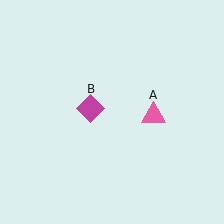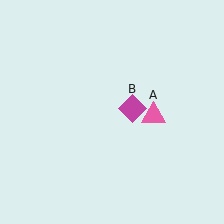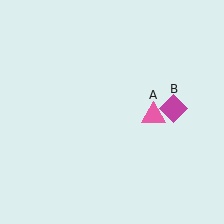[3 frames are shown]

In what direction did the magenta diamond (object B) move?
The magenta diamond (object B) moved right.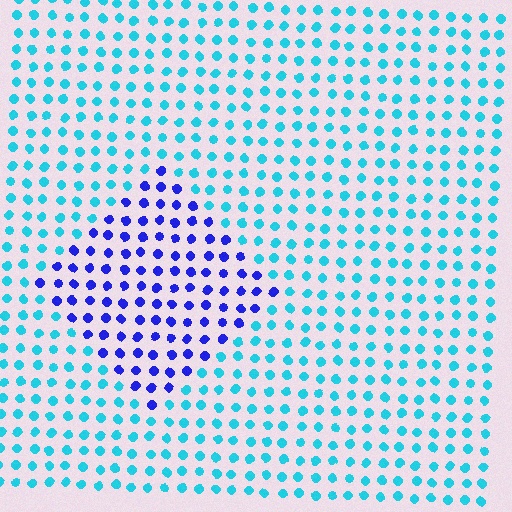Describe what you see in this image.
The image is filled with small cyan elements in a uniform arrangement. A diamond-shaped region is visible where the elements are tinted to a slightly different hue, forming a subtle color boundary.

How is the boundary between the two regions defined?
The boundary is defined purely by a slight shift in hue (about 54 degrees). Spacing, size, and orientation are identical on both sides.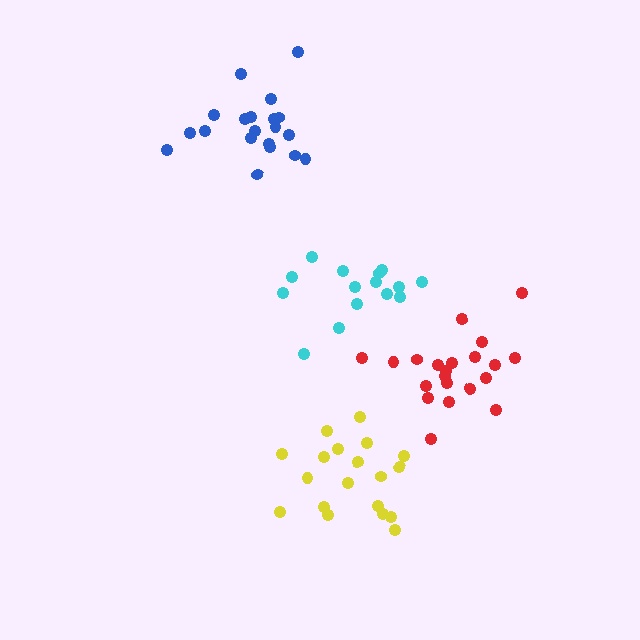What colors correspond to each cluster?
The clusters are colored: cyan, red, blue, yellow.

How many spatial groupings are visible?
There are 4 spatial groupings.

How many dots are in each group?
Group 1: 15 dots, Group 2: 21 dots, Group 3: 20 dots, Group 4: 19 dots (75 total).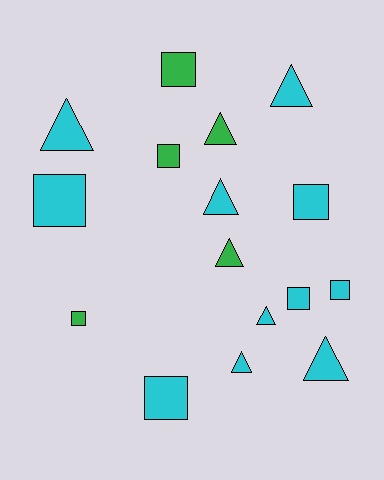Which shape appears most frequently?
Square, with 8 objects.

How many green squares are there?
There are 3 green squares.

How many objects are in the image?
There are 16 objects.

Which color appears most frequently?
Cyan, with 11 objects.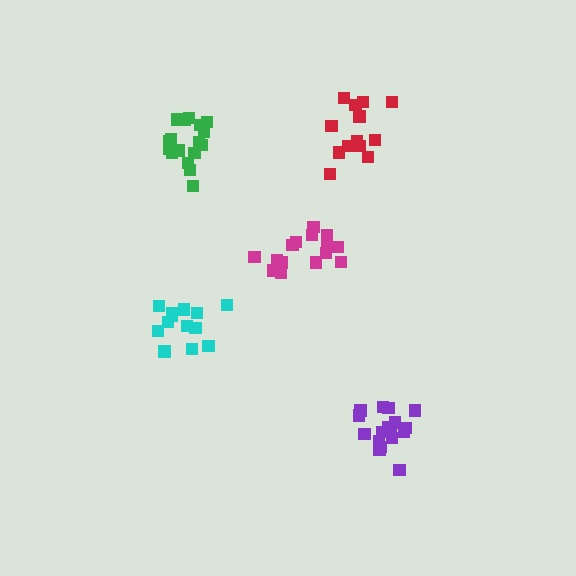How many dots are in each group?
Group 1: 13 dots, Group 2: 17 dots, Group 3: 17 dots, Group 4: 13 dots, Group 5: 15 dots (75 total).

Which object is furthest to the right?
The purple cluster is rightmost.